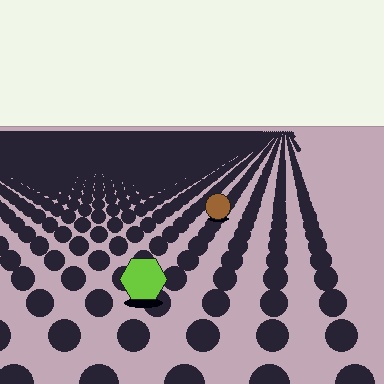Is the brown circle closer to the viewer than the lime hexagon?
No. The lime hexagon is closer — you can tell from the texture gradient: the ground texture is coarser near it.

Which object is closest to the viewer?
The lime hexagon is closest. The texture marks near it are larger and more spread out.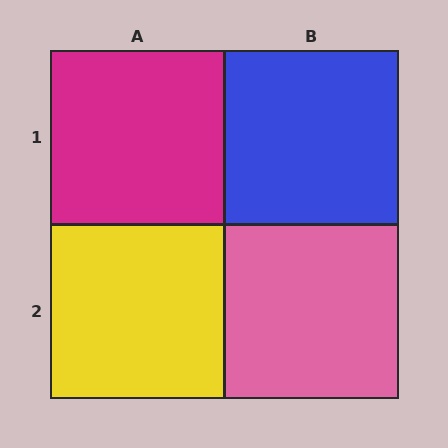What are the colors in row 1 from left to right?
Magenta, blue.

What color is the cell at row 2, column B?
Pink.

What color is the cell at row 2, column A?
Yellow.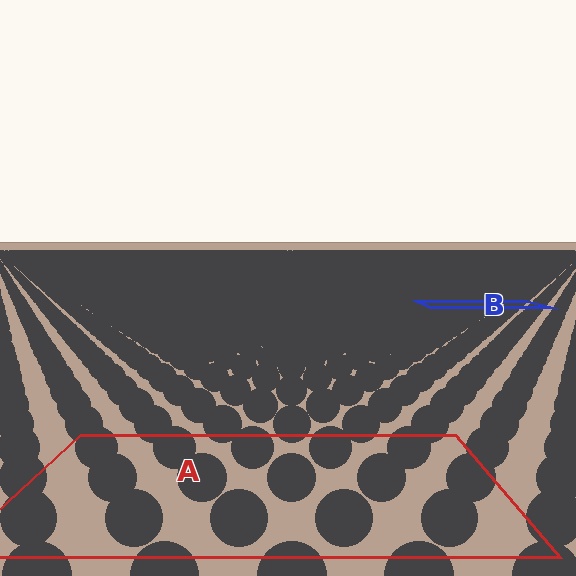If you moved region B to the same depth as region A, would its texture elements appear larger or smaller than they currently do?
They would appear larger. At a closer depth, the same texture elements are projected at a bigger on-screen size.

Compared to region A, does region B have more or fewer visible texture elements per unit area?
Region B has more texture elements per unit area — they are packed more densely because it is farther away.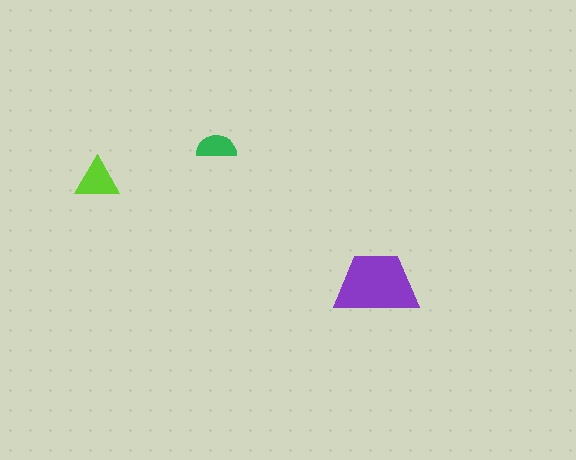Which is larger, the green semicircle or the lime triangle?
The lime triangle.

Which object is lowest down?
The purple trapezoid is bottommost.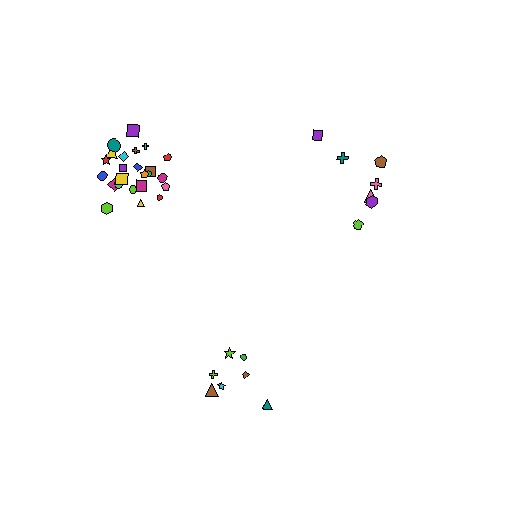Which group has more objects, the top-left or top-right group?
The top-left group.